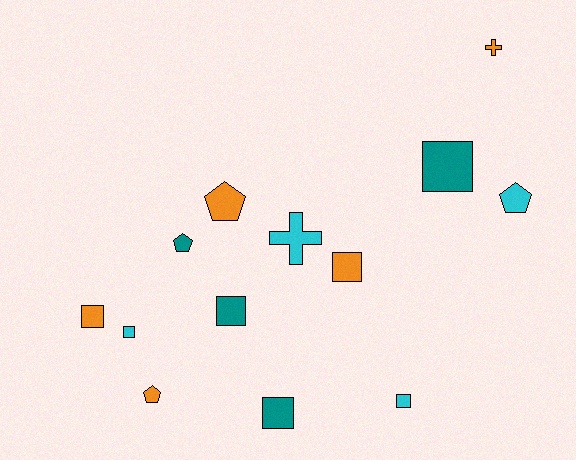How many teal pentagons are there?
There is 1 teal pentagon.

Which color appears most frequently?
Orange, with 5 objects.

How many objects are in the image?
There are 13 objects.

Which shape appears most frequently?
Square, with 7 objects.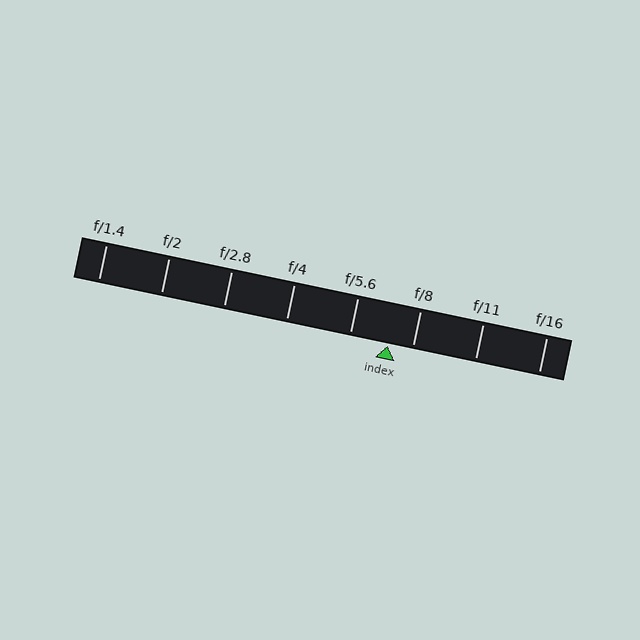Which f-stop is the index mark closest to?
The index mark is closest to f/8.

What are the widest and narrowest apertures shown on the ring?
The widest aperture shown is f/1.4 and the narrowest is f/16.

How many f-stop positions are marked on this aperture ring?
There are 8 f-stop positions marked.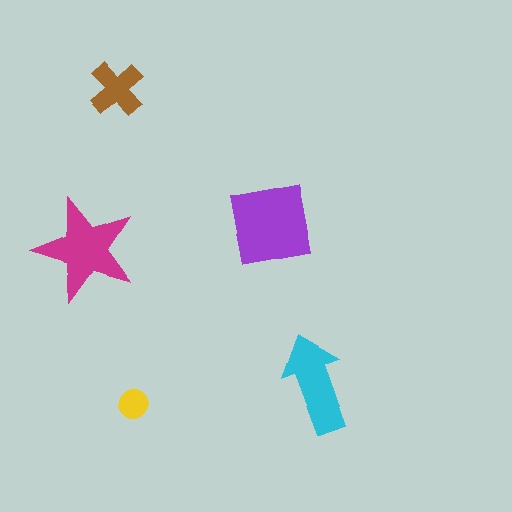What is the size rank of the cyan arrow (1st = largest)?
3rd.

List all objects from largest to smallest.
The purple square, the magenta star, the cyan arrow, the brown cross, the yellow circle.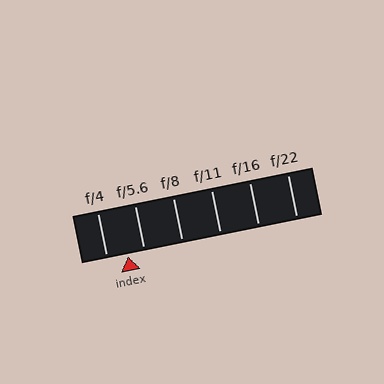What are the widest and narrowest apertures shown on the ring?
The widest aperture shown is f/4 and the narrowest is f/22.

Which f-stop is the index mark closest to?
The index mark is closest to f/5.6.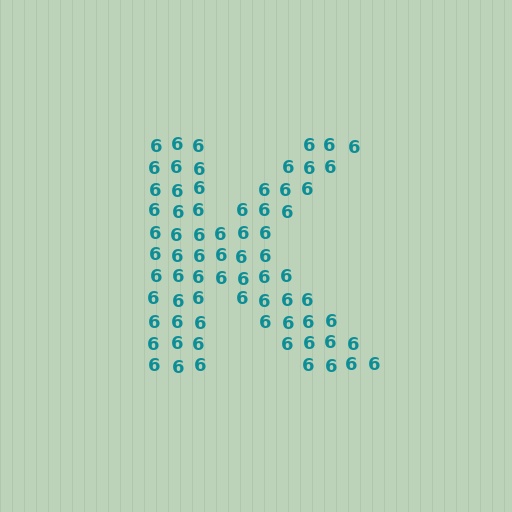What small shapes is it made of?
It is made of small digit 6's.